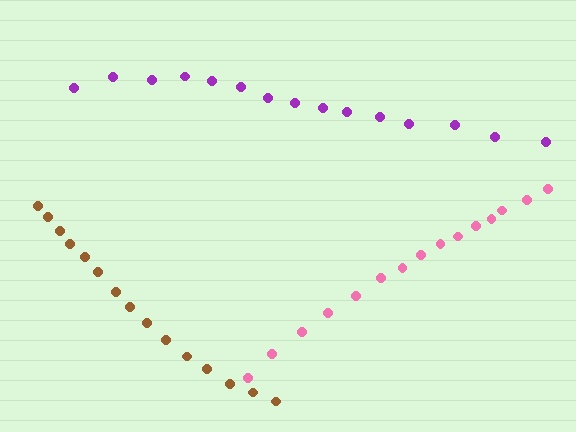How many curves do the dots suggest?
There are 3 distinct paths.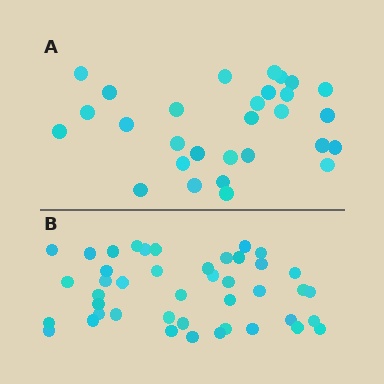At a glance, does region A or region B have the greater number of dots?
Region B (the bottom region) has more dots.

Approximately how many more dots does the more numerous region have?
Region B has approximately 15 more dots than region A.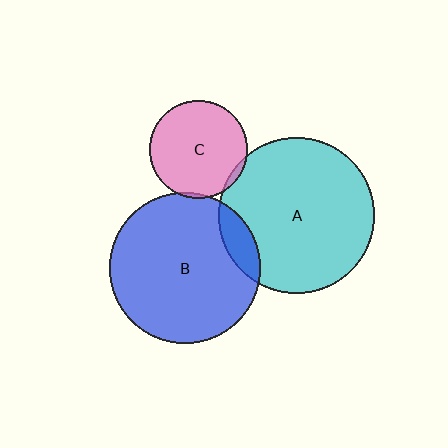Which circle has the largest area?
Circle A (cyan).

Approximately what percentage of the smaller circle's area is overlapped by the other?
Approximately 10%.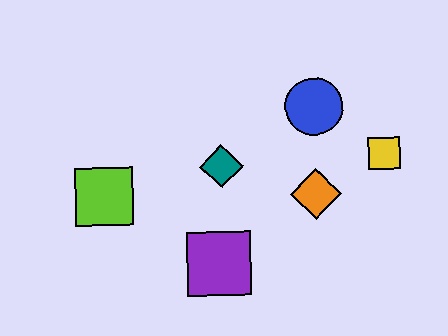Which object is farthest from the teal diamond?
The yellow square is farthest from the teal diamond.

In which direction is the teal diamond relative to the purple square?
The teal diamond is above the purple square.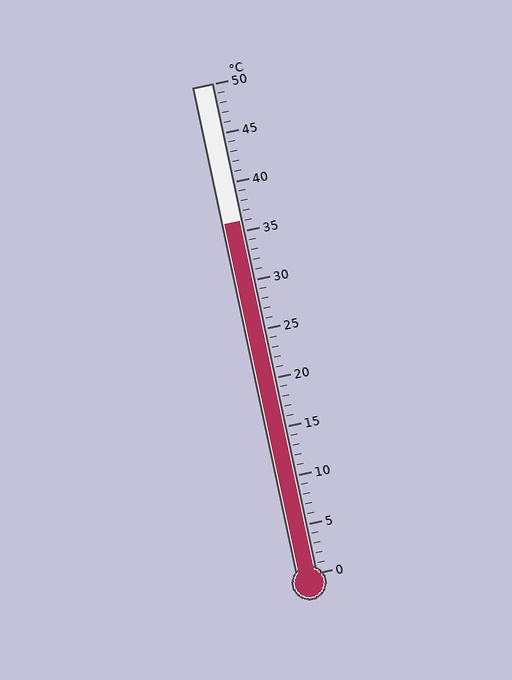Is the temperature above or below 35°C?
The temperature is above 35°C.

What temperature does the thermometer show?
The thermometer shows approximately 36°C.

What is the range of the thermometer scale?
The thermometer scale ranges from 0°C to 50°C.